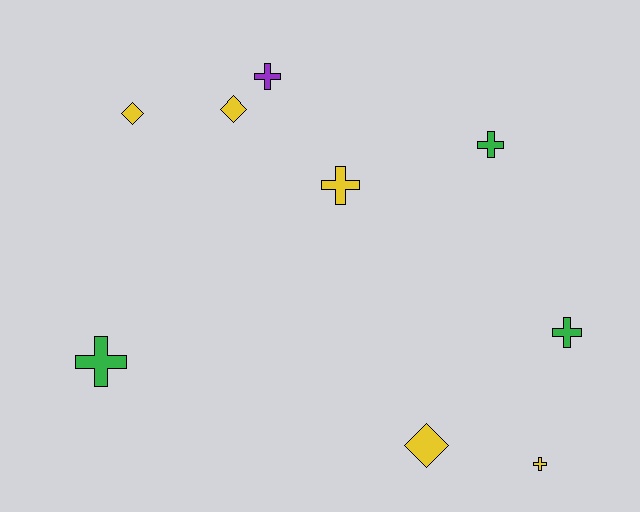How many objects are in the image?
There are 9 objects.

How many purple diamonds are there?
There are no purple diamonds.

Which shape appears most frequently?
Cross, with 6 objects.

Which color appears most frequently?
Yellow, with 5 objects.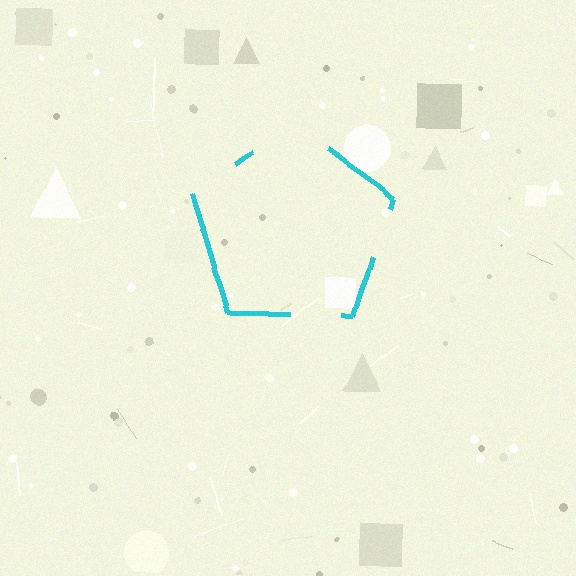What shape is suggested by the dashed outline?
The dashed outline suggests a pentagon.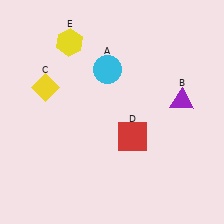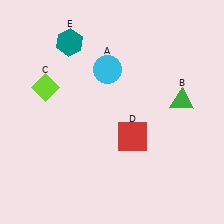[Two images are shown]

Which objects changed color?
B changed from purple to green. C changed from yellow to lime. E changed from yellow to teal.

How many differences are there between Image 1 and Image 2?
There are 3 differences between the two images.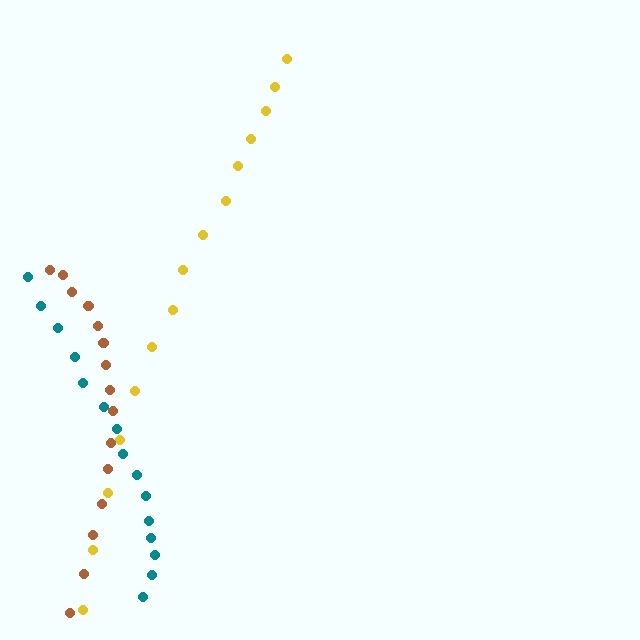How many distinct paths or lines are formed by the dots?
There are 3 distinct paths.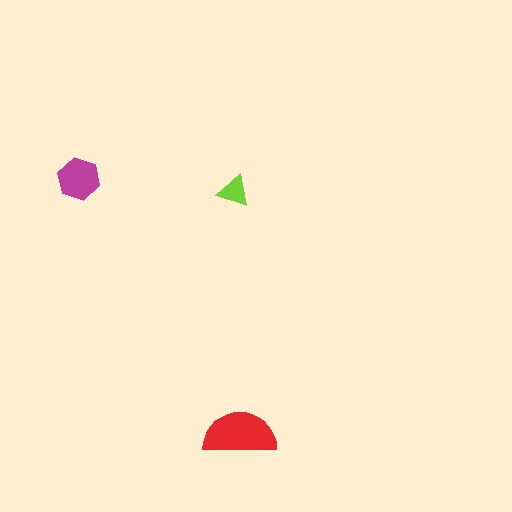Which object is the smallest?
The lime triangle.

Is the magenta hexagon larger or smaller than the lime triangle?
Larger.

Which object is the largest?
The red semicircle.